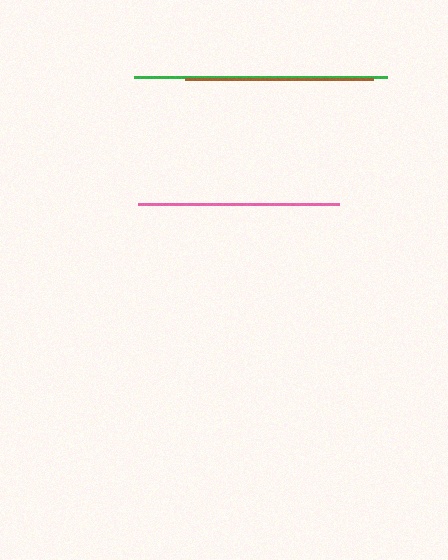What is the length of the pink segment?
The pink segment is approximately 201 pixels long.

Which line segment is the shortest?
The brown line is the shortest at approximately 188 pixels.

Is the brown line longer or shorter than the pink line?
The pink line is longer than the brown line.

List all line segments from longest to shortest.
From longest to shortest: green, pink, brown.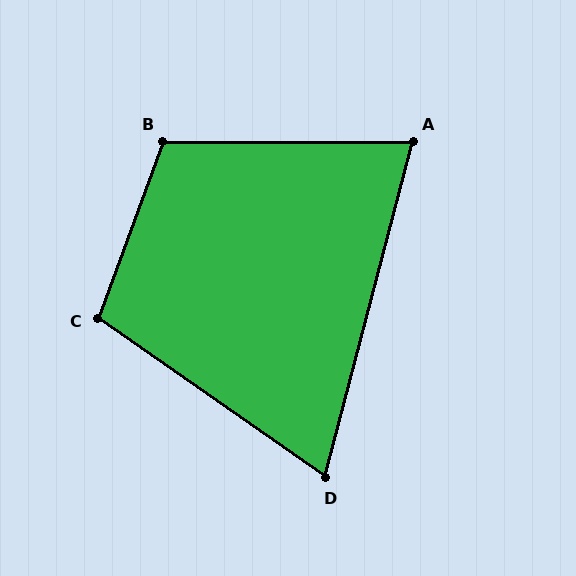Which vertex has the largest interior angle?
B, at approximately 110 degrees.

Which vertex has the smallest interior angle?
D, at approximately 70 degrees.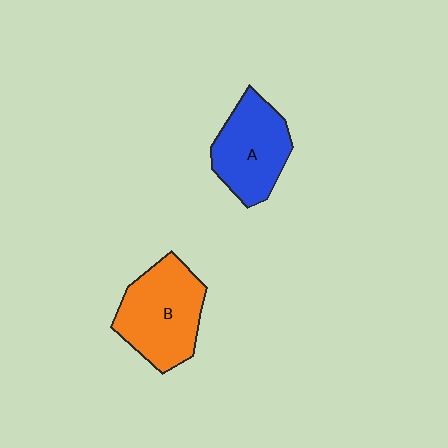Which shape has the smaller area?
Shape A (blue).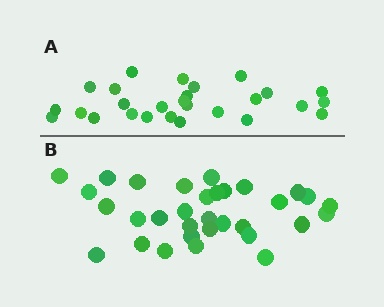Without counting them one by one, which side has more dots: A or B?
Region B (the bottom region) has more dots.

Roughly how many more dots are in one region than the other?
Region B has about 5 more dots than region A.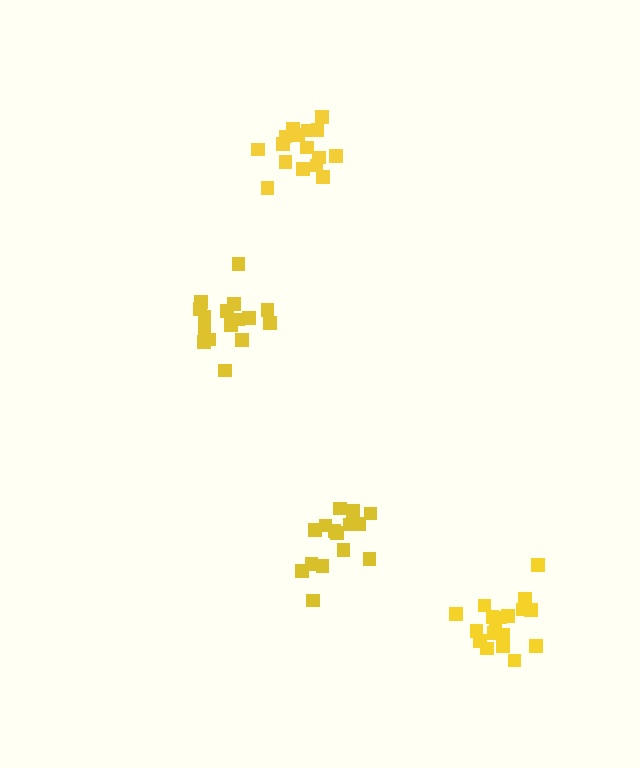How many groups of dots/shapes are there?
There are 4 groups.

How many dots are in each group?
Group 1: 16 dots, Group 2: 16 dots, Group 3: 19 dots, Group 4: 15 dots (66 total).